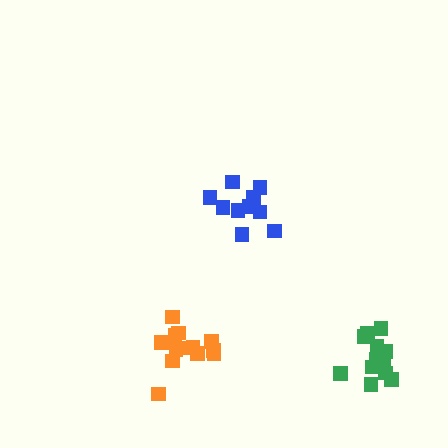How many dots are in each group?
Group 1: 10 dots, Group 2: 13 dots, Group 3: 13 dots (36 total).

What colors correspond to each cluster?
The clusters are colored: blue, orange, green.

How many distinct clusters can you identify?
There are 3 distinct clusters.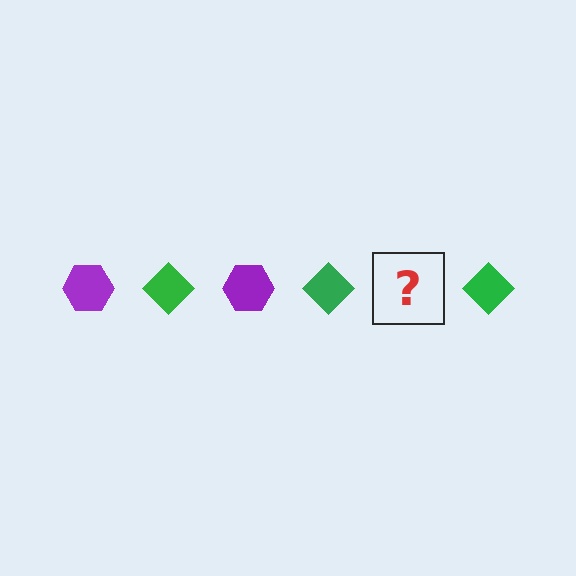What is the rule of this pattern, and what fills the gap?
The rule is that the pattern alternates between purple hexagon and green diamond. The gap should be filled with a purple hexagon.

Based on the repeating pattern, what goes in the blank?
The blank should be a purple hexagon.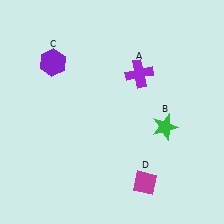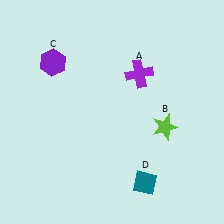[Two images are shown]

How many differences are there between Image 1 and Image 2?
There are 2 differences between the two images.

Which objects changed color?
B changed from green to lime. D changed from magenta to teal.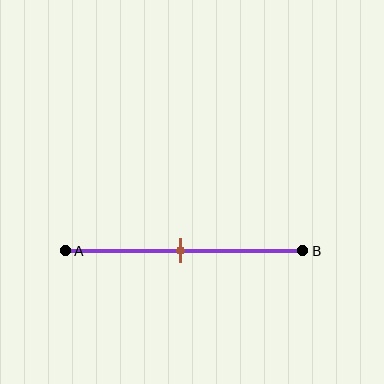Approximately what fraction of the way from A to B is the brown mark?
The brown mark is approximately 50% of the way from A to B.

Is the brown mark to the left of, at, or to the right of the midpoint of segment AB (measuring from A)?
The brown mark is approximately at the midpoint of segment AB.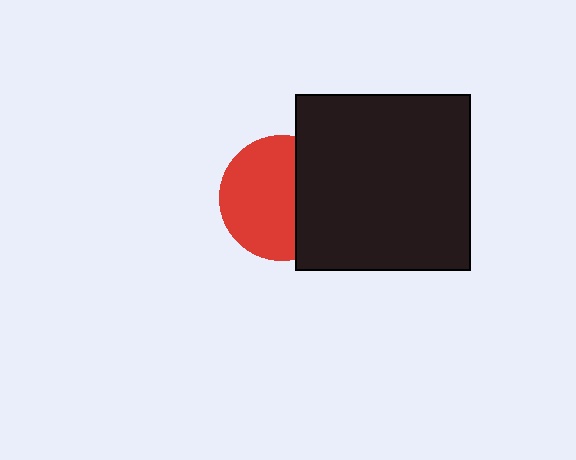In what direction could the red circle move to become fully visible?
The red circle could move left. That would shift it out from behind the black square entirely.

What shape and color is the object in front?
The object in front is a black square.